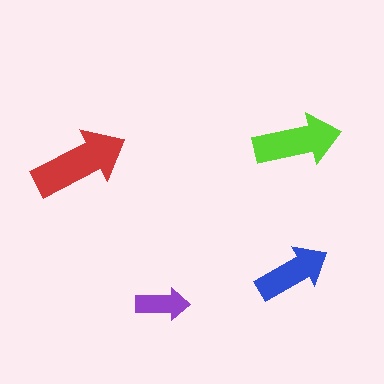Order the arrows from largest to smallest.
the red one, the lime one, the blue one, the purple one.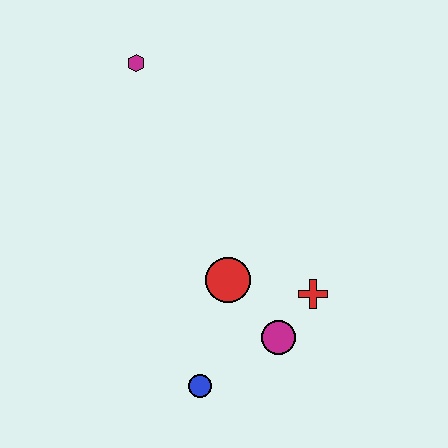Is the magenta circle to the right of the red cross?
No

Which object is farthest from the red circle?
The magenta hexagon is farthest from the red circle.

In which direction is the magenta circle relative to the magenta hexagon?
The magenta circle is below the magenta hexagon.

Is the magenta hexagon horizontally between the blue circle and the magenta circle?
No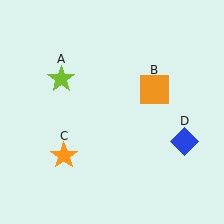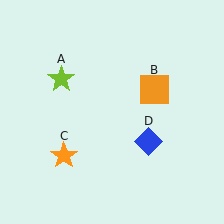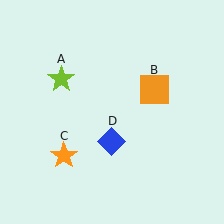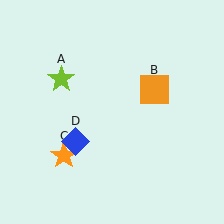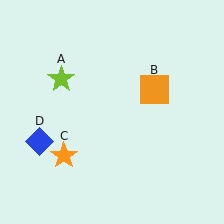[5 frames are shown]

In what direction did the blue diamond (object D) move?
The blue diamond (object D) moved left.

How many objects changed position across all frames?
1 object changed position: blue diamond (object D).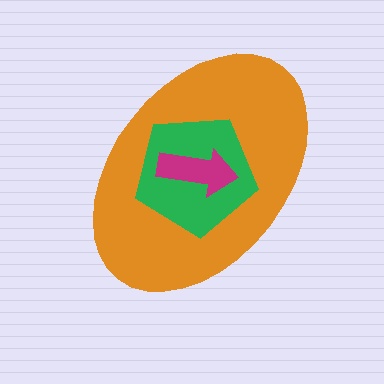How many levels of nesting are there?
3.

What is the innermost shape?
The magenta arrow.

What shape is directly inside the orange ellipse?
The green pentagon.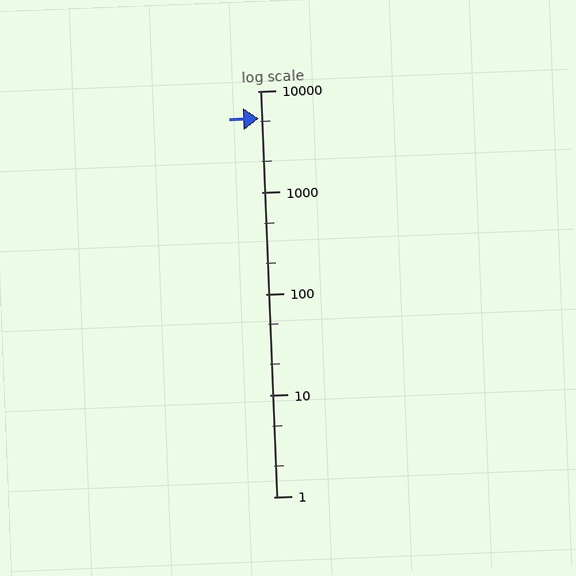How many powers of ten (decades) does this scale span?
The scale spans 4 decades, from 1 to 10000.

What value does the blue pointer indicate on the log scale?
The pointer indicates approximately 5300.